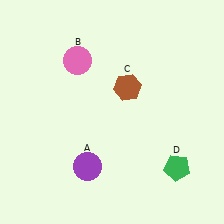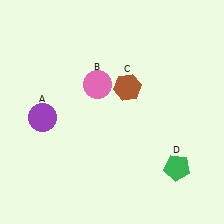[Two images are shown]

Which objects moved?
The objects that moved are: the purple circle (A), the pink circle (B).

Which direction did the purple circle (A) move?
The purple circle (A) moved up.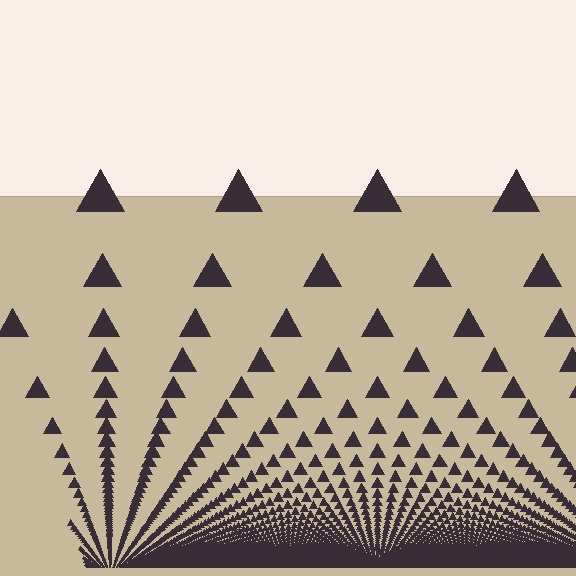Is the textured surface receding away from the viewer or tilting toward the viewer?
The surface appears to tilt toward the viewer. Texture elements get larger and sparser toward the top.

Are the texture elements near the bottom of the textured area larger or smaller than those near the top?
Smaller. The gradient is inverted — elements near the bottom are smaller and denser.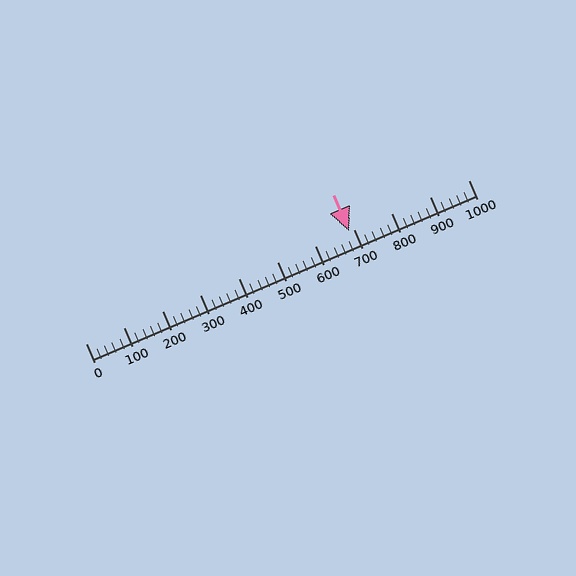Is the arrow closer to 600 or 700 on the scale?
The arrow is closer to 700.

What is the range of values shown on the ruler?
The ruler shows values from 0 to 1000.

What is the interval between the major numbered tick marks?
The major tick marks are spaced 100 units apart.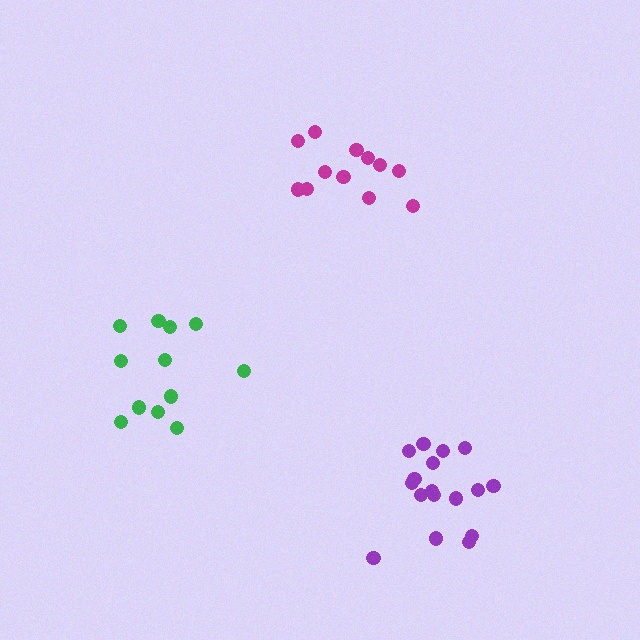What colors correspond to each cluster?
The clusters are colored: purple, magenta, green.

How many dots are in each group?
Group 1: 17 dots, Group 2: 12 dots, Group 3: 12 dots (41 total).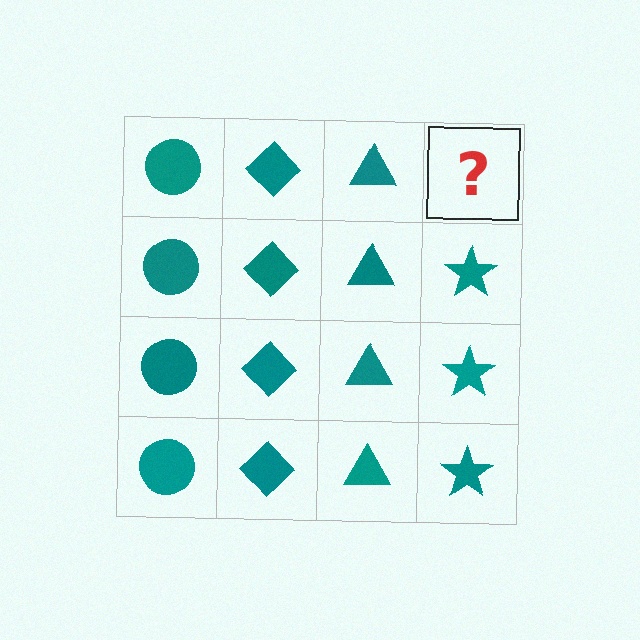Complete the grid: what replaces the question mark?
The question mark should be replaced with a teal star.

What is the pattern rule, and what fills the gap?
The rule is that each column has a consistent shape. The gap should be filled with a teal star.